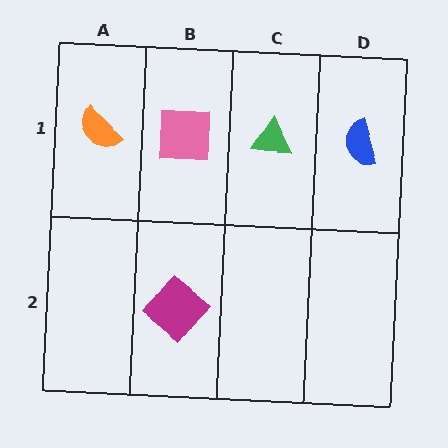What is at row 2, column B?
A magenta diamond.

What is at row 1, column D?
A blue semicircle.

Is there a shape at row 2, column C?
No, that cell is empty.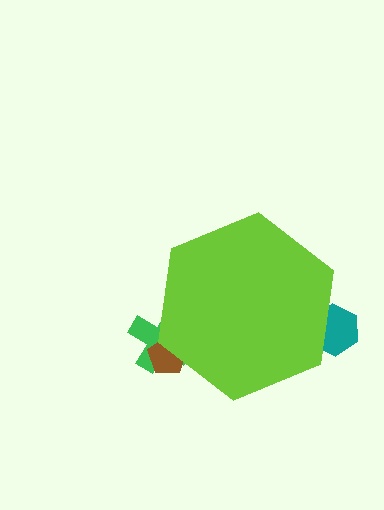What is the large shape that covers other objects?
A lime hexagon.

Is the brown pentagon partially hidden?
Yes, the brown pentagon is partially hidden behind the lime hexagon.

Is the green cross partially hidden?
Yes, the green cross is partially hidden behind the lime hexagon.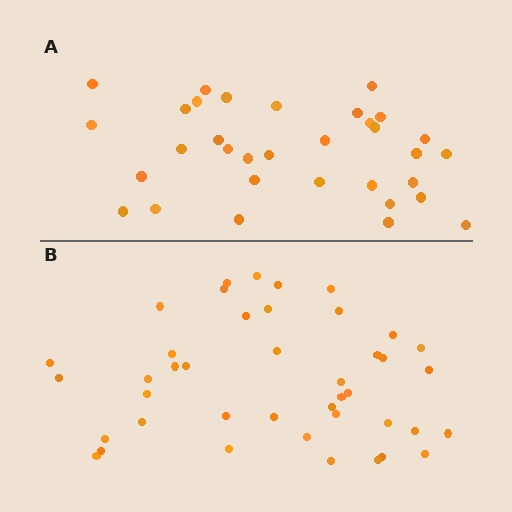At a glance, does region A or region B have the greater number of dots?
Region B (the bottom region) has more dots.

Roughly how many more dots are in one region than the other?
Region B has roughly 8 or so more dots than region A.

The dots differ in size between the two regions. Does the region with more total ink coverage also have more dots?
No. Region A has more total ink coverage because its dots are larger, but region B actually contains more individual dots. Total area can be misleading — the number of items is what matters here.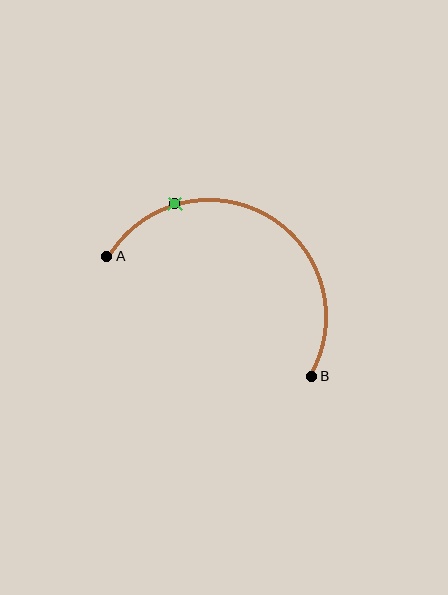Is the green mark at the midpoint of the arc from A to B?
No. The green mark lies on the arc but is closer to endpoint A. The arc midpoint would be at the point on the curve equidistant along the arc from both A and B.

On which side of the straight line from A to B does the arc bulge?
The arc bulges above the straight line connecting A and B.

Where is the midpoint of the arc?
The arc midpoint is the point on the curve farthest from the straight line joining A and B. It sits above that line.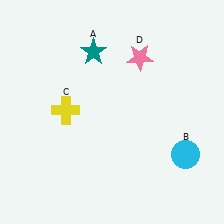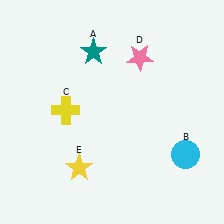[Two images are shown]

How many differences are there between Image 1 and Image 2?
There is 1 difference between the two images.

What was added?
A yellow star (E) was added in Image 2.